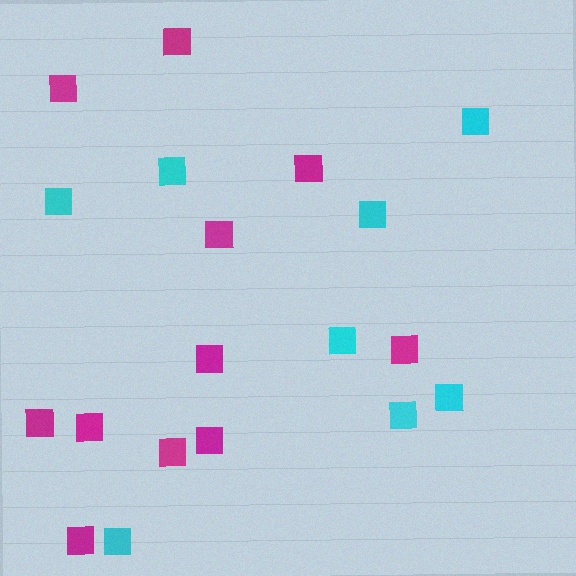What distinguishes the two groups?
There are 2 groups: one group of magenta squares (11) and one group of cyan squares (8).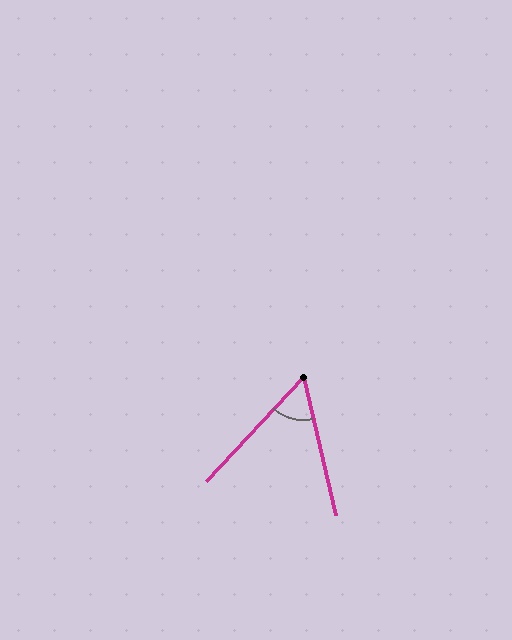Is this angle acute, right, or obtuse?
It is acute.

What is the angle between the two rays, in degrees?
Approximately 56 degrees.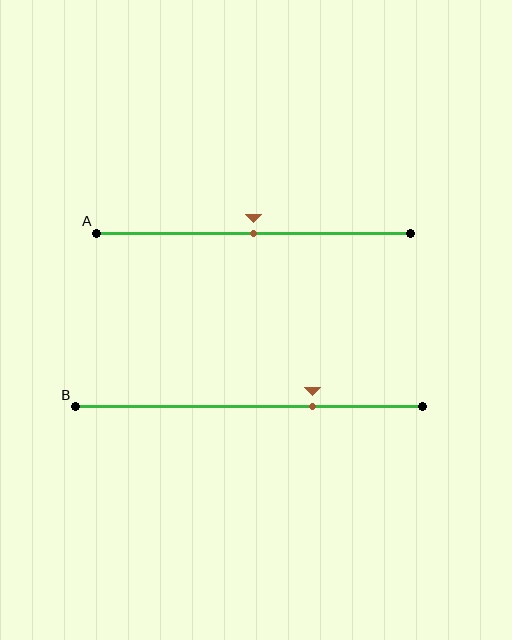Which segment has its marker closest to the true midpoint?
Segment A has its marker closest to the true midpoint.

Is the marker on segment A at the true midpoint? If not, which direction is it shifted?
Yes, the marker on segment A is at the true midpoint.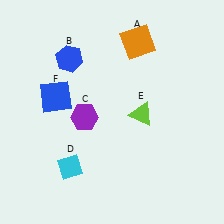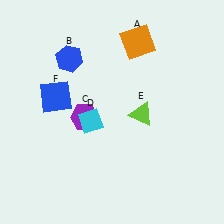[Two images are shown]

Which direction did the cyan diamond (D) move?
The cyan diamond (D) moved up.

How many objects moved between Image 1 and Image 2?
1 object moved between the two images.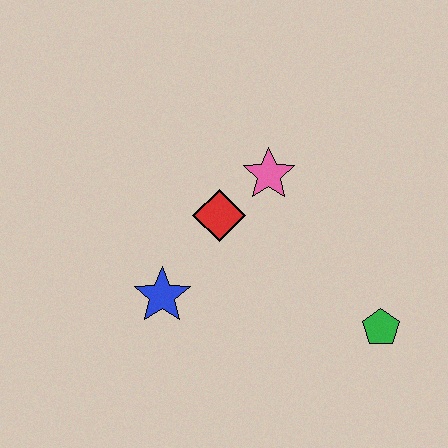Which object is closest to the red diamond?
The pink star is closest to the red diamond.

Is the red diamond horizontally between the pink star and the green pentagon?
No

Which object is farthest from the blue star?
The green pentagon is farthest from the blue star.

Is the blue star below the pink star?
Yes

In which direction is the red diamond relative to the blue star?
The red diamond is above the blue star.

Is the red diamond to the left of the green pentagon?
Yes